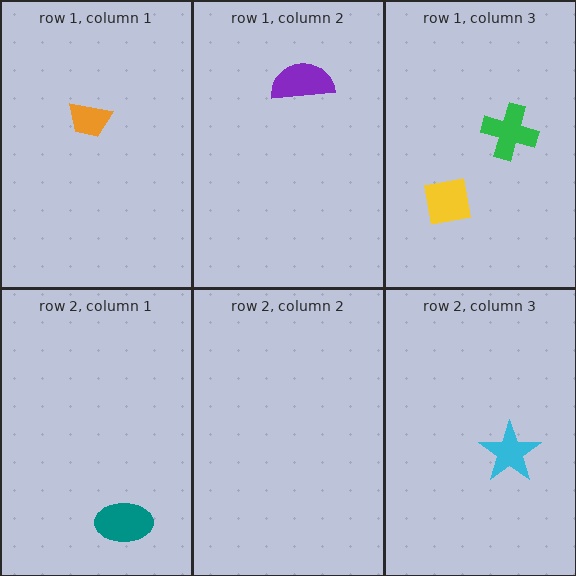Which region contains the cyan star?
The row 2, column 3 region.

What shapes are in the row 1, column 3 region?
The yellow square, the green cross.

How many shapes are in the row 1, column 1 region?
1.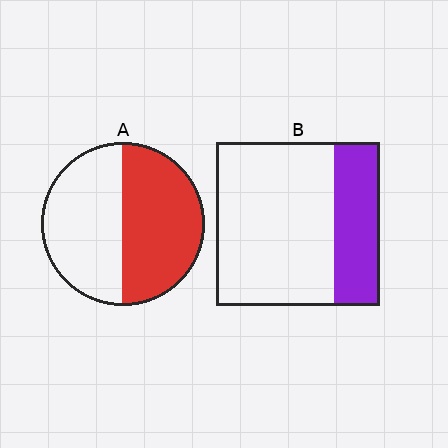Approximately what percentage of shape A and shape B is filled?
A is approximately 50% and B is approximately 30%.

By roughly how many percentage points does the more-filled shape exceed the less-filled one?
By roughly 25 percentage points (A over B).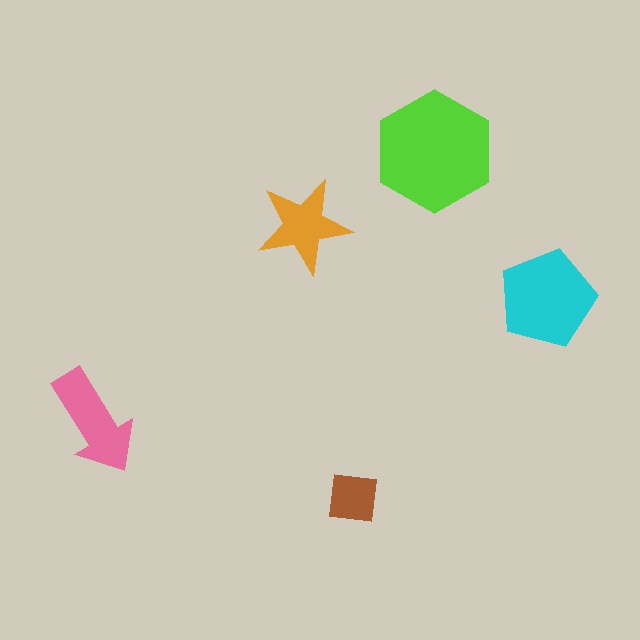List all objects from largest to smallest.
The lime hexagon, the cyan pentagon, the pink arrow, the orange star, the brown square.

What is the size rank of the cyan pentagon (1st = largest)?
2nd.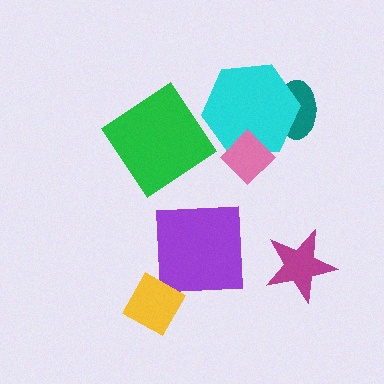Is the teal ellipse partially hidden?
Yes, it is partially covered by another shape.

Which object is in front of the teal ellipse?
The cyan hexagon is in front of the teal ellipse.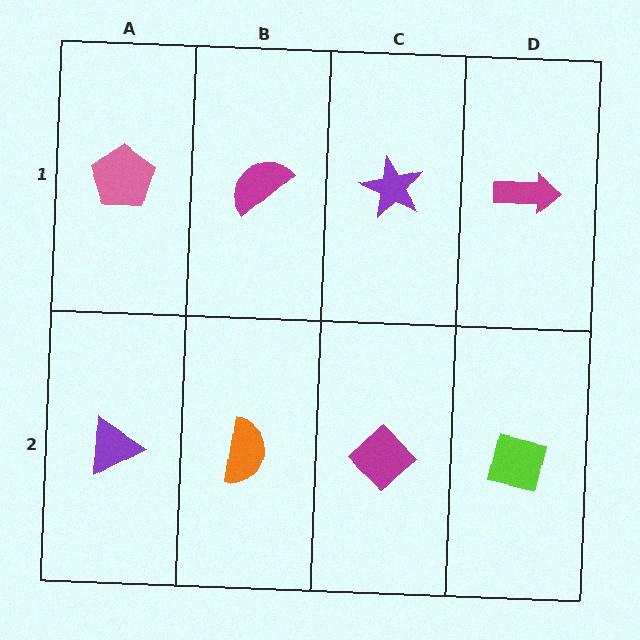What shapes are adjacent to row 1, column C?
A magenta diamond (row 2, column C), a magenta semicircle (row 1, column B), a magenta arrow (row 1, column D).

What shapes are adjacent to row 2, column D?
A magenta arrow (row 1, column D), a magenta diamond (row 2, column C).